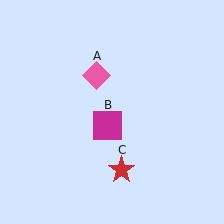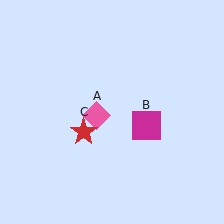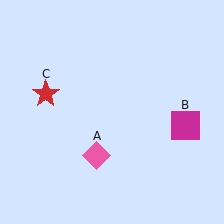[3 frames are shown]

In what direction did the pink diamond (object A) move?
The pink diamond (object A) moved down.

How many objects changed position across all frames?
3 objects changed position: pink diamond (object A), magenta square (object B), red star (object C).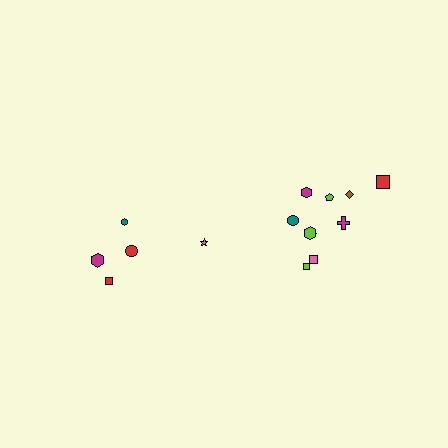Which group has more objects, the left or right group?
The right group.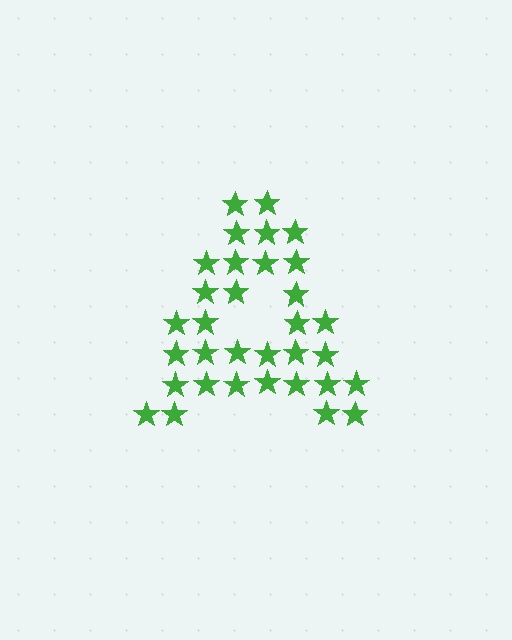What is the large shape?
The large shape is the letter A.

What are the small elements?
The small elements are stars.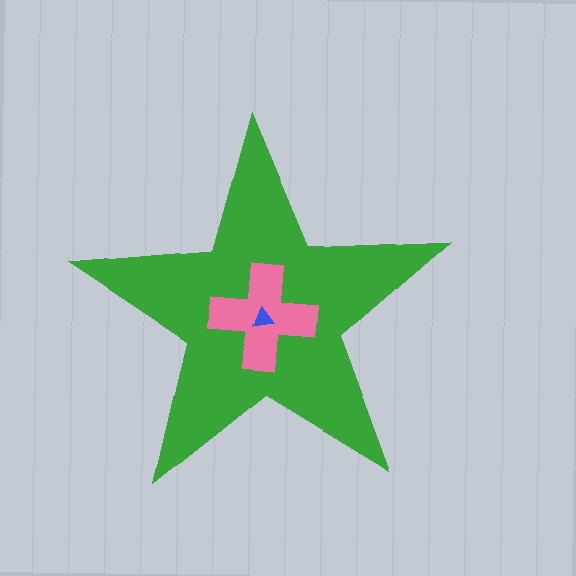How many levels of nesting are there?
3.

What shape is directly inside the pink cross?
The blue triangle.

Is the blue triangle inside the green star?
Yes.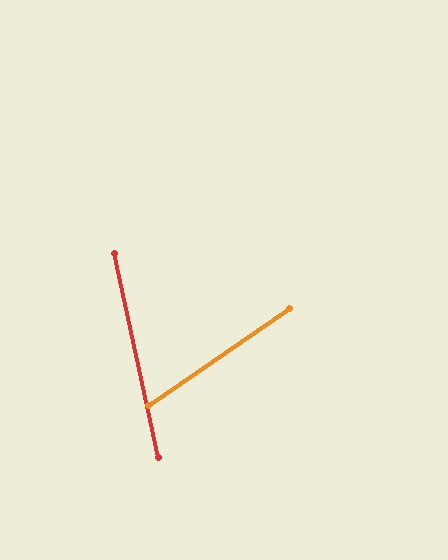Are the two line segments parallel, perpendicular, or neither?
Neither parallel nor perpendicular — they differ by about 67°.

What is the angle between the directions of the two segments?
Approximately 67 degrees.